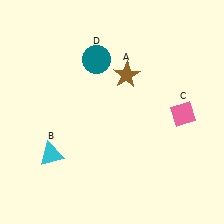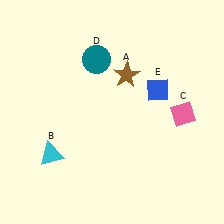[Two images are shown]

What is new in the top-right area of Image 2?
A blue diamond (E) was added in the top-right area of Image 2.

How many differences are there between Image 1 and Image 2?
There is 1 difference between the two images.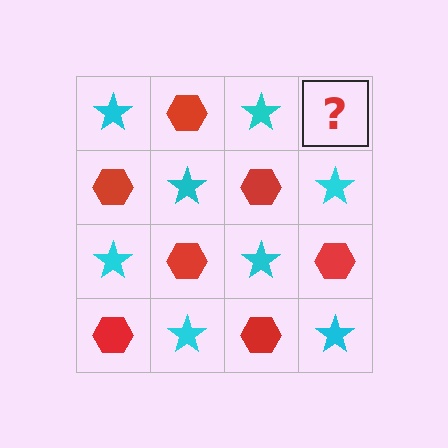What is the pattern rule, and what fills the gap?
The rule is that it alternates cyan star and red hexagon in a checkerboard pattern. The gap should be filled with a red hexagon.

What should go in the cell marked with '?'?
The missing cell should contain a red hexagon.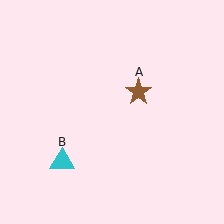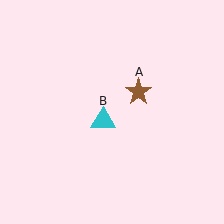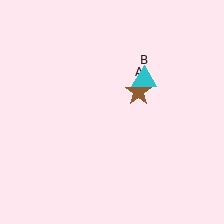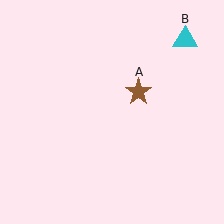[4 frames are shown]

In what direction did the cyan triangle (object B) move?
The cyan triangle (object B) moved up and to the right.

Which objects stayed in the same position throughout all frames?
Brown star (object A) remained stationary.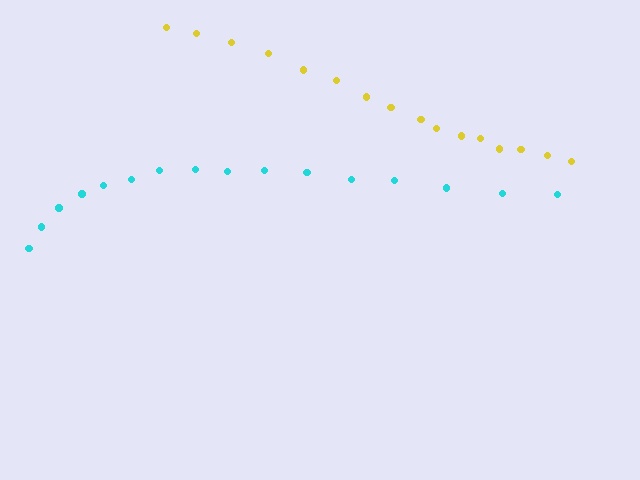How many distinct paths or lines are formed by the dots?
There are 2 distinct paths.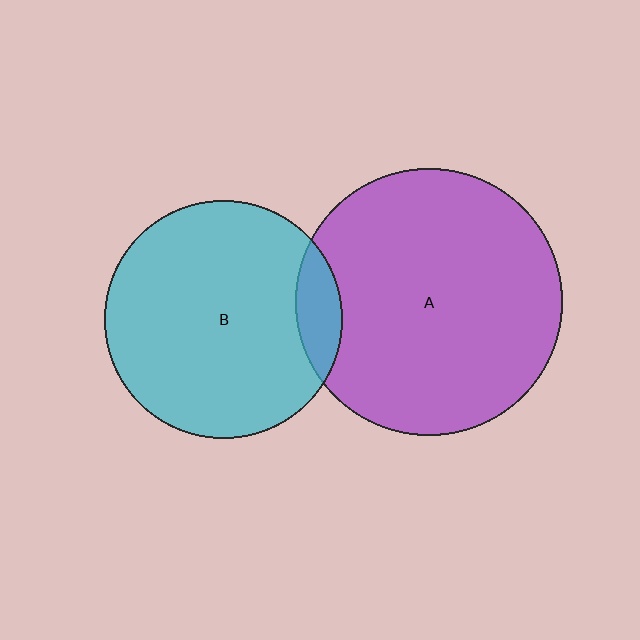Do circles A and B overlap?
Yes.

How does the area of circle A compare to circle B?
Approximately 1.3 times.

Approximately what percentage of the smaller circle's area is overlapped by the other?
Approximately 10%.